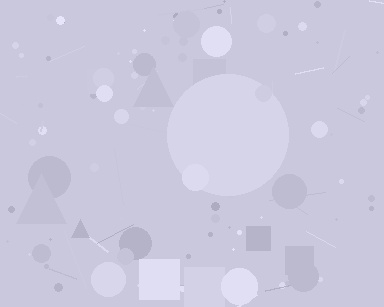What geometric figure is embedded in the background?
A circle is embedded in the background.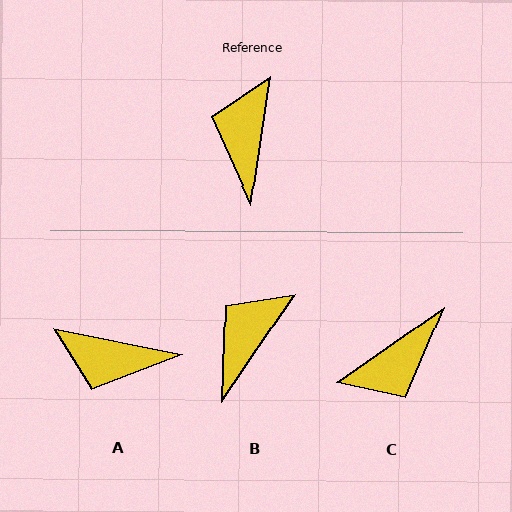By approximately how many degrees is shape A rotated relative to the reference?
Approximately 87 degrees counter-clockwise.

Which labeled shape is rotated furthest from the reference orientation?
C, about 133 degrees away.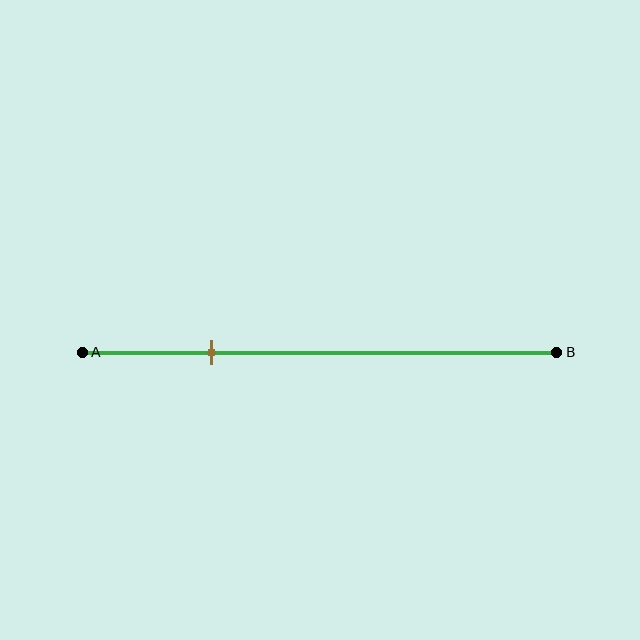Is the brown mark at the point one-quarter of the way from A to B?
Yes, the mark is approximately at the one-quarter point.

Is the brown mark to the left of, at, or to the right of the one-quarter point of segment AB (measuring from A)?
The brown mark is approximately at the one-quarter point of segment AB.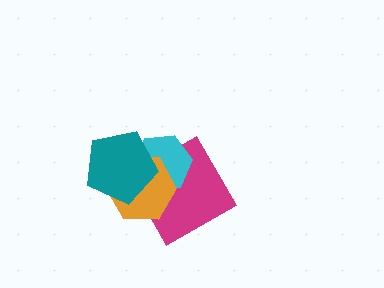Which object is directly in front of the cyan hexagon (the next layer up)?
The orange hexagon is directly in front of the cyan hexagon.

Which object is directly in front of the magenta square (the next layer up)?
The cyan hexagon is directly in front of the magenta square.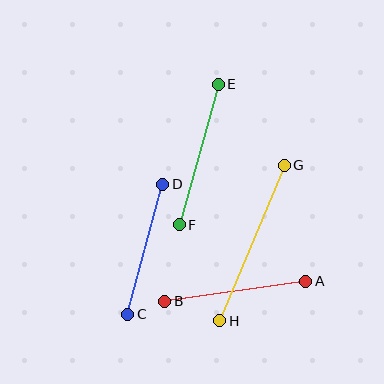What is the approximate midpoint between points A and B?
The midpoint is at approximately (235, 291) pixels.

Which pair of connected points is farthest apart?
Points G and H are farthest apart.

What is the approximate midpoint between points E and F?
The midpoint is at approximately (199, 154) pixels.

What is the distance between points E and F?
The distance is approximately 146 pixels.